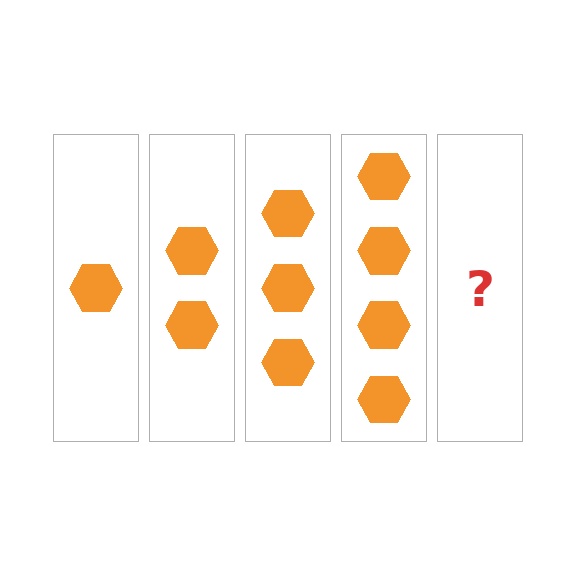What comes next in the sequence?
The next element should be 5 hexagons.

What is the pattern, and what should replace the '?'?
The pattern is that each step adds one more hexagon. The '?' should be 5 hexagons.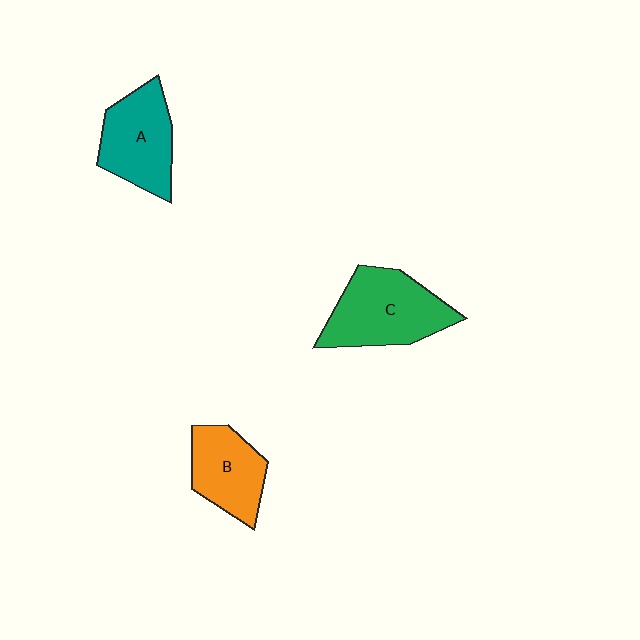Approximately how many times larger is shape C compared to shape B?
Approximately 1.4 times.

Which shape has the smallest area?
Shape B (orange).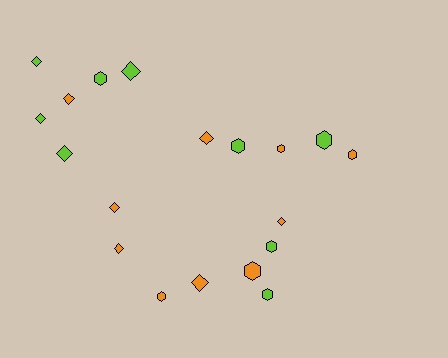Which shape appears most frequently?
Diamond, with 10 objects.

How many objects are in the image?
There are 19 objects.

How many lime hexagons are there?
There are 5 lime hexagons.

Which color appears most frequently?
Orange, with 10 objects.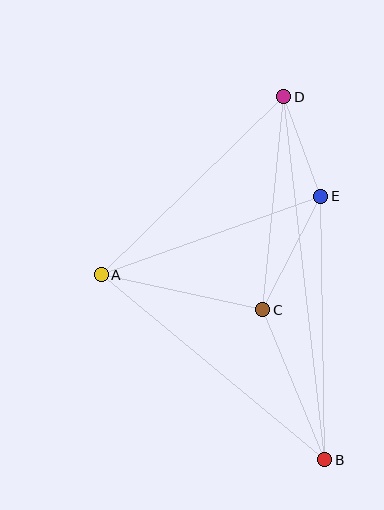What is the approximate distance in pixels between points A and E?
The distance between A and E is approximately 233 pixels.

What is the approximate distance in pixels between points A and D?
The distance between A and D is approximately 255 pixels.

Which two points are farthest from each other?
Points B and D are farthest from each other.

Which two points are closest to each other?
Points D and E are closest to each other.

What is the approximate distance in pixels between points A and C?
The distance between A and C is approximately 166 pixels.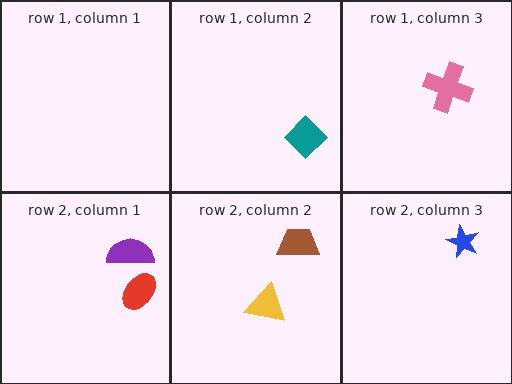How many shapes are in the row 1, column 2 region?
1.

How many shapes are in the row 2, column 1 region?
2.